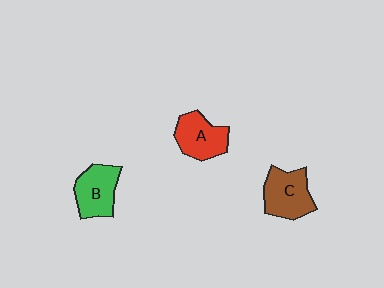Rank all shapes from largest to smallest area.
From largest to smallest: C (brown), B (green), A (red).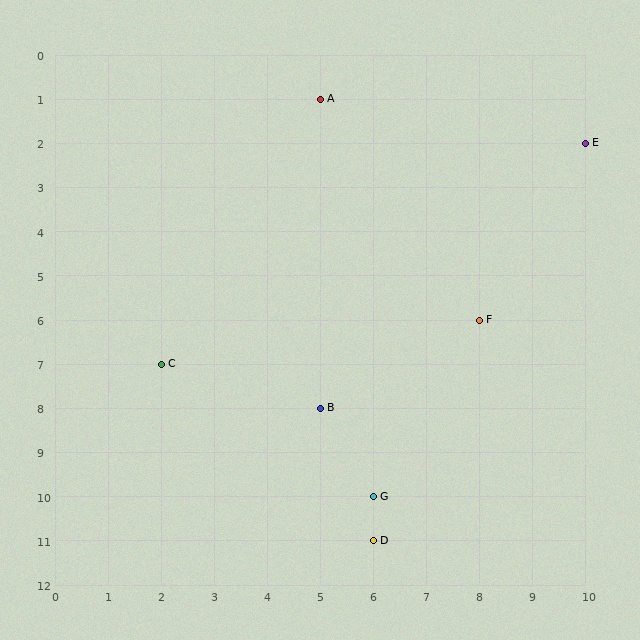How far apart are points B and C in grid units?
Points B and C are 3 columns and 1 row apart (about 3.2 grid units diagonally).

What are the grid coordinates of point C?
Point C is at grid coordinates (2, 7).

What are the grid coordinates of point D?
Point D is at grid coordinates (6, 11).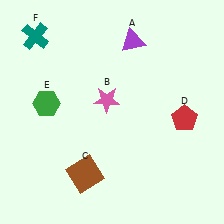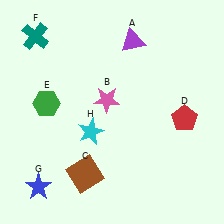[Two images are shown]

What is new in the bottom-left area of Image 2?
A cyan star (H) was added in the bottom-left area of Image 2.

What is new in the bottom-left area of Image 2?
A blue star (G) was added in the bottom-left area of Image 2.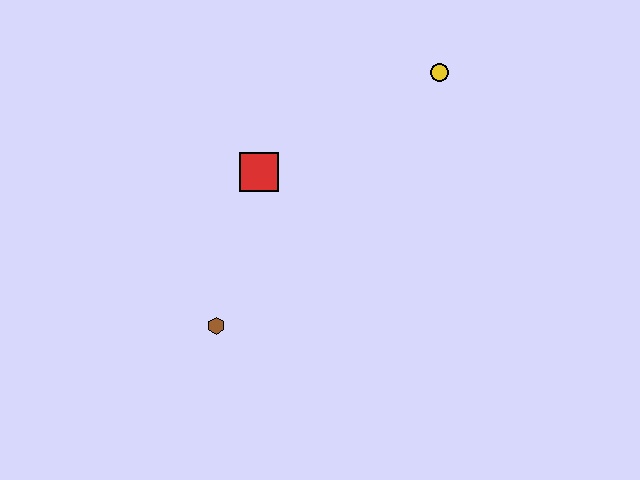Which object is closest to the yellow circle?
The red square is closest to the yellow circle.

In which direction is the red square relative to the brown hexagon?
The red square is above the brown hexagon.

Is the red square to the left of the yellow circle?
Yes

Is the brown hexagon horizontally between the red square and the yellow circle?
No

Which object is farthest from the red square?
The yellow circle is farthest from the red square.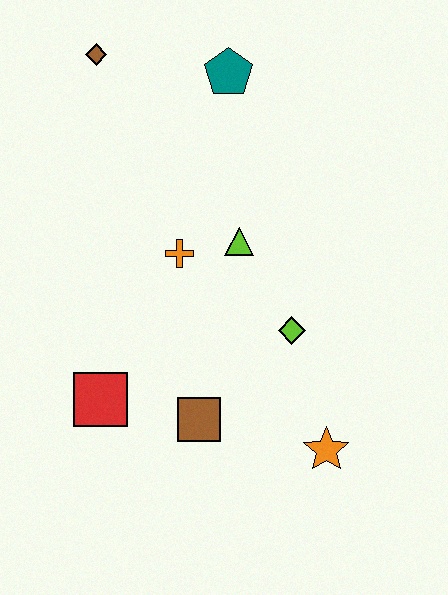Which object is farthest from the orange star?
The brown diamond is farthest from the orange star.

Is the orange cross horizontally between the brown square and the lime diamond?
No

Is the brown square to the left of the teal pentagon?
Yes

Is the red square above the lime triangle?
No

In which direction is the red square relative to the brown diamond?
The red square is below the brown diamond.